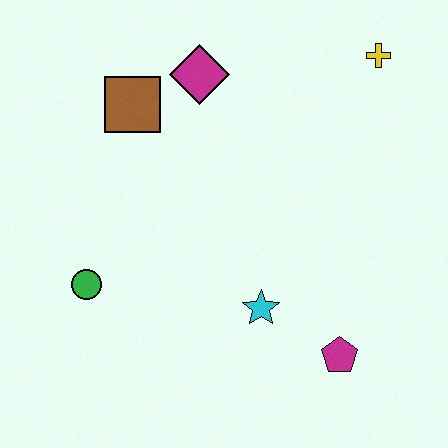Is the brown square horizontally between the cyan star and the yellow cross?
No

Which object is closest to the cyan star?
The magenta pentagon is closest to the cyan star.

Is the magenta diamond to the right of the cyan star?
No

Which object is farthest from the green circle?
The yellow cross is farthest from the green circle.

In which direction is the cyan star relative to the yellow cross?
The cyan star is below the yellow cross.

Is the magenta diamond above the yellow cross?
No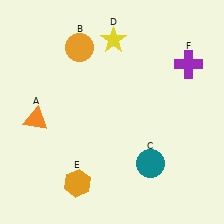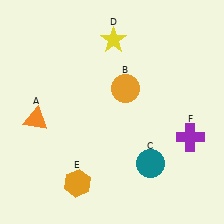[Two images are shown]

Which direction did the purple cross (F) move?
The purple cross (F) moved down.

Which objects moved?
The objects that moved are: the orange circle (B), the purple cross (F).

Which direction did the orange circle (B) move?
The orange circle (B) moved right.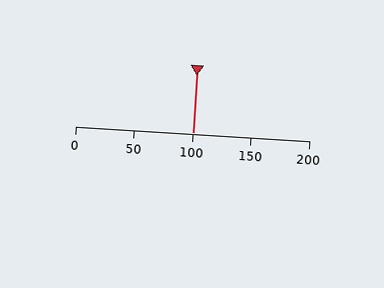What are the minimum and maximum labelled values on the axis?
The axis runs from 0 to 200.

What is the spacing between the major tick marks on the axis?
The major ticks are spaced 50 apart.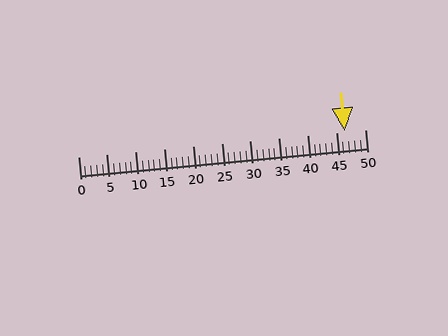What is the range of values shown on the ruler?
The ruler shows values from 0 to 50.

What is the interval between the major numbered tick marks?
The major tick marks are spaced 5 units apart.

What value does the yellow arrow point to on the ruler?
The yellow arrow points to approximately 46.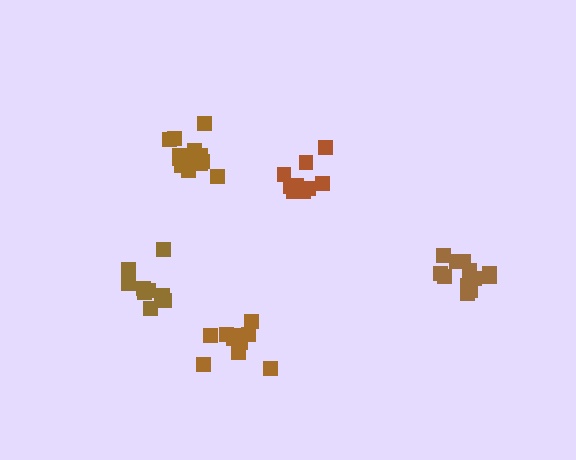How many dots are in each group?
Group 1: 13 dots, Group 2: 10 dots, Group 3: 11 dots, Group 4: 13 dots, Group 5: 15 dots (62 total).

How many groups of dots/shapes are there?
There are 5 groups.